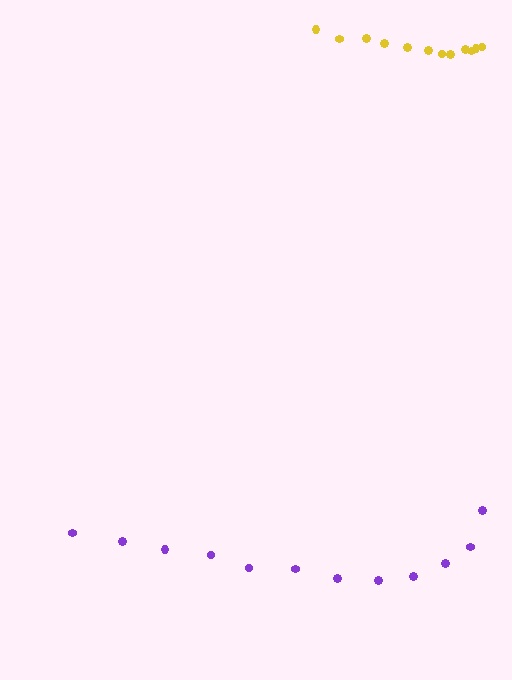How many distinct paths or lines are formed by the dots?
There are 2 distinct paths.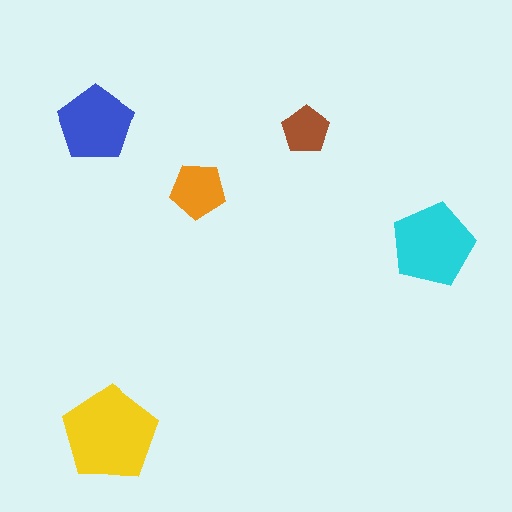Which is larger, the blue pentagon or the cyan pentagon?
The cyan one.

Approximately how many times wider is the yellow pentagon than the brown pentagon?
About 2 times wider.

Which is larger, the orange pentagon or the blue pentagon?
The blue one.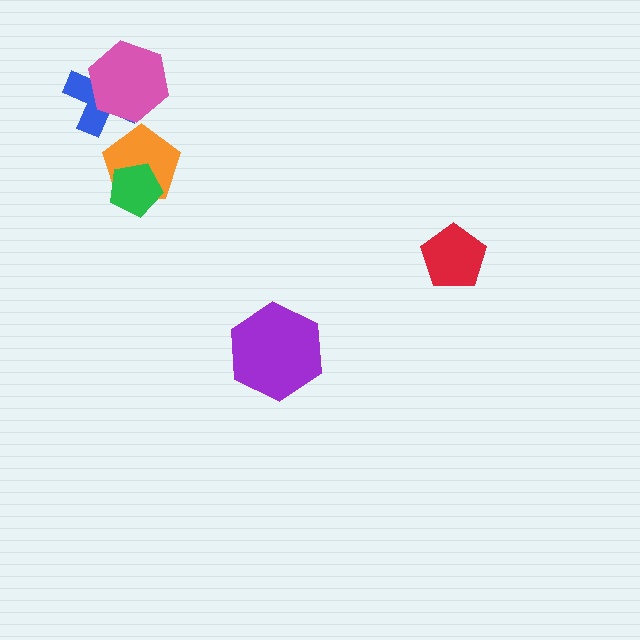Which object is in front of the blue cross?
The pink hexagon is in front of the blue cross.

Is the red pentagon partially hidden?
No, no other shape covers it.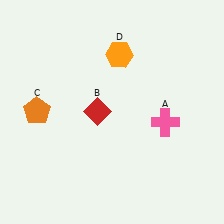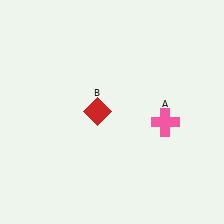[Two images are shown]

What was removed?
The orange pentagon (C), the orange hexagon (D) were removed in Image 2.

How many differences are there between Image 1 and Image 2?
There are 2 differences between the two images.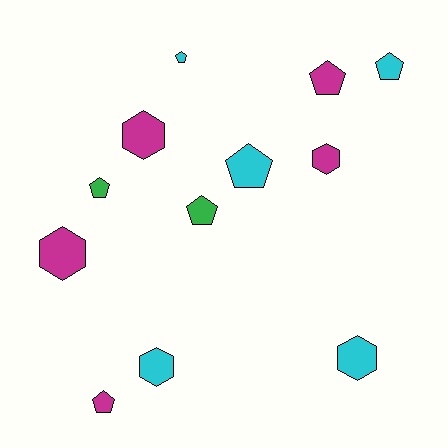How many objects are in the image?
There are 12 objects.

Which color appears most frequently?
Cyan, with 5 objects.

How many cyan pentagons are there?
There are 3 cyan pentagons.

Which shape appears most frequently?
Pentagon, with 7 objects.